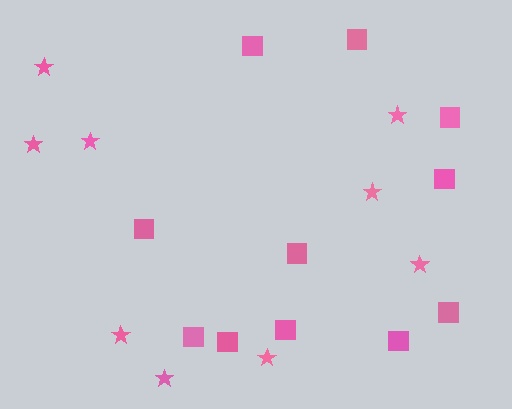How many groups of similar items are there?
There are 2 groups: one group of squares (11) and one group of stars (9).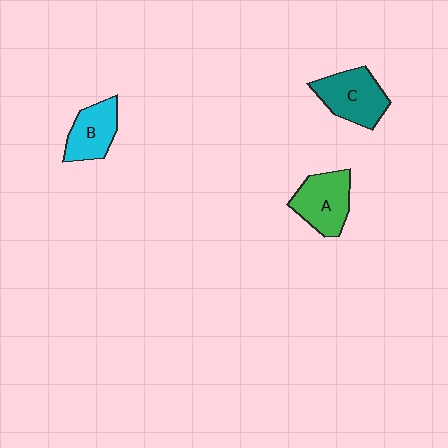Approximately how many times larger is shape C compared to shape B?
Approximately 1.2 times.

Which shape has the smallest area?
Shape B (cyan).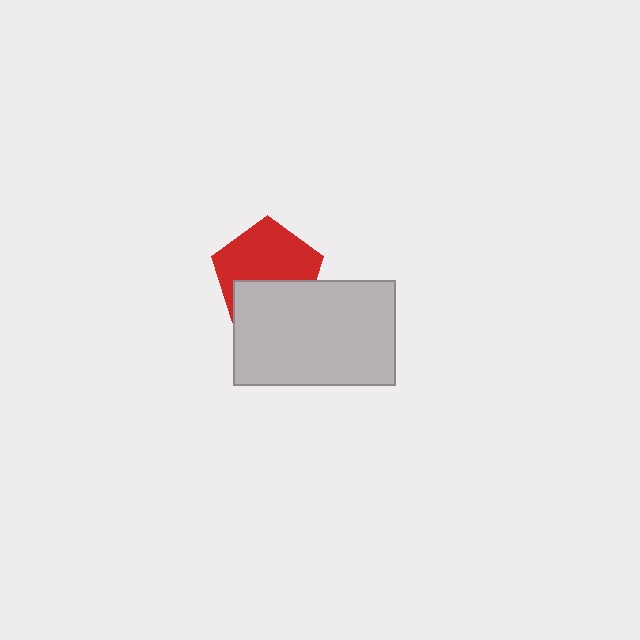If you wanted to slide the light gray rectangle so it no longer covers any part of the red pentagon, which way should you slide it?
Slide it down — that is the most direct way to separate the two shapes.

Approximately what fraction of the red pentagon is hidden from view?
Roughly 40% of the red pentagon is hidden behind the light gray rectangle.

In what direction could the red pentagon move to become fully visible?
The red pentagon could move up. That would shift it out from behind the light gray rectangle entirely.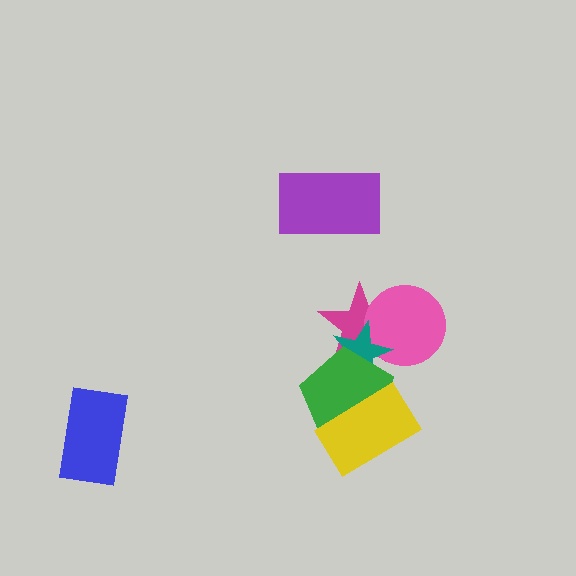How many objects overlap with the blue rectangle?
0 objects overlap with the blue rectangle.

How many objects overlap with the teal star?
3 objects overlap with the teal star.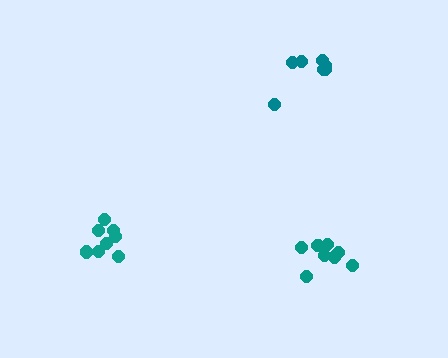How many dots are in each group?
Group 1: 8 dots, Group 2: 8 dots, Group 3: 7 dots (23 total).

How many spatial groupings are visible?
There are 3 spatial groupings.